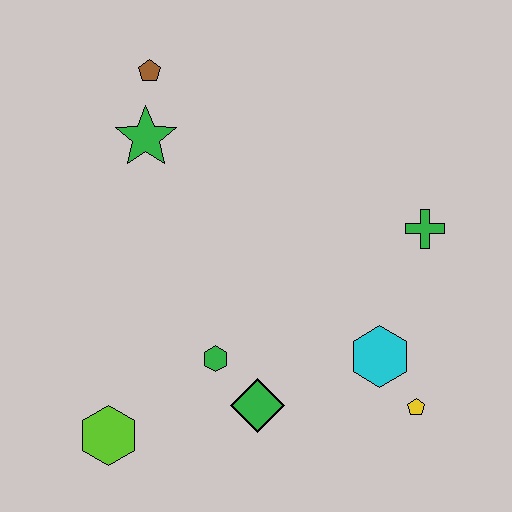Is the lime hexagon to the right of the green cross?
No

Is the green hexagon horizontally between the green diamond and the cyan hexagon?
No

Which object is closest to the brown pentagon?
The green star is closest to the brown pentagon.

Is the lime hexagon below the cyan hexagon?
Yes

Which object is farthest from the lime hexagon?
The green cross is farthest from the lime hexagon.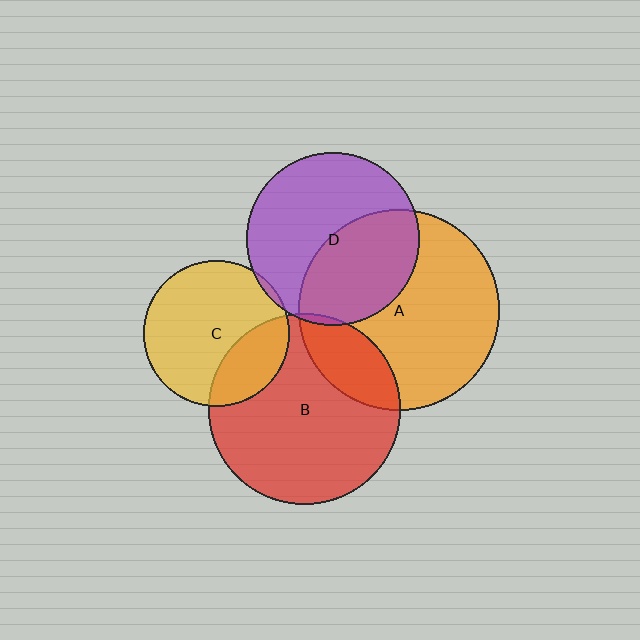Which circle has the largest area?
Circle A (orange).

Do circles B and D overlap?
Yes.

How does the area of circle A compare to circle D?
Approximately 1.4 times.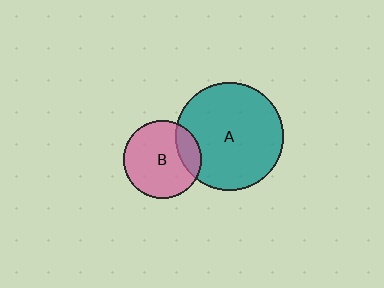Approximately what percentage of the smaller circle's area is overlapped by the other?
Approximately 20%.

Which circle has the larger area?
Circle A (teal).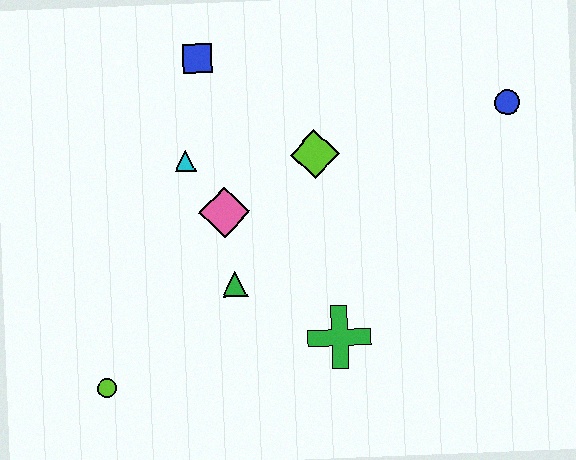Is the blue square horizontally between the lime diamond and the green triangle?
No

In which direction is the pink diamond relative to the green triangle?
The pink diamond is above the green triangle.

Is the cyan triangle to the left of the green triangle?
Yes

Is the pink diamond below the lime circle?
No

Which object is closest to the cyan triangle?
The pink diamond is closest to the cyan triangle.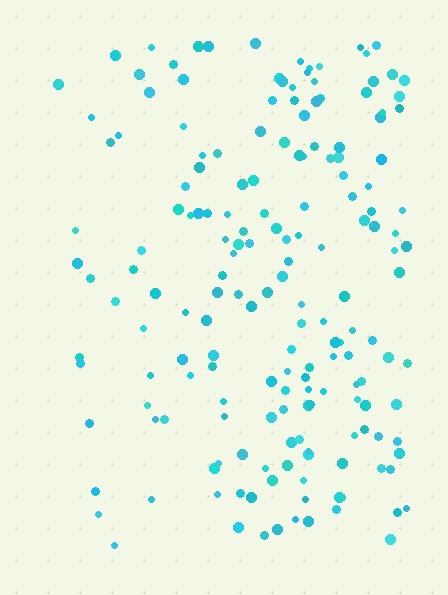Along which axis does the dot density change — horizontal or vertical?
Horizontal.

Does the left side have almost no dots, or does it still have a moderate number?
Still a moderate number, just noticeably fewer than the right.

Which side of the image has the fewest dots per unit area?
The left.